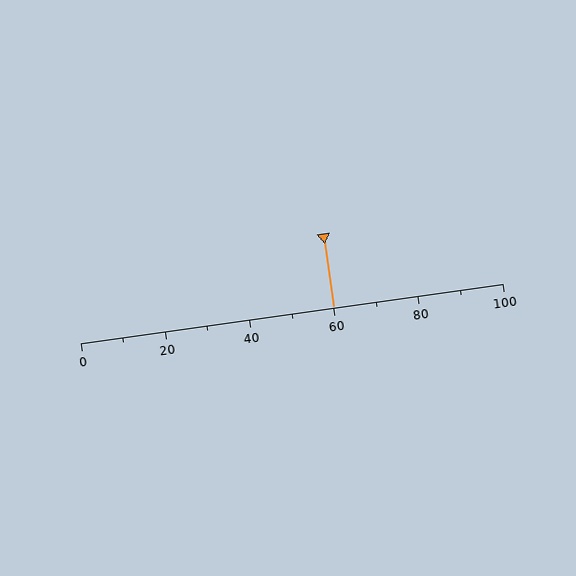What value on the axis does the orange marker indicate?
The marker indicates approximately 60.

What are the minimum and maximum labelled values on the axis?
The axis runs from 0 to 100.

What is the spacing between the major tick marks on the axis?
The major ticks are spaced 20 apart.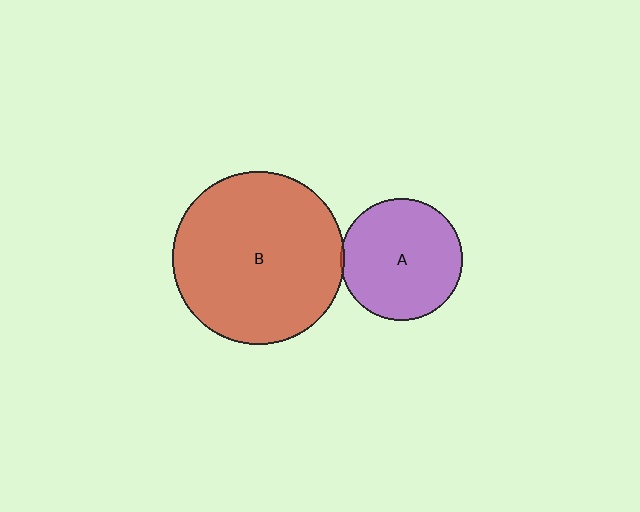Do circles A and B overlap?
Yes.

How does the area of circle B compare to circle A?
Approximately 2.0 times.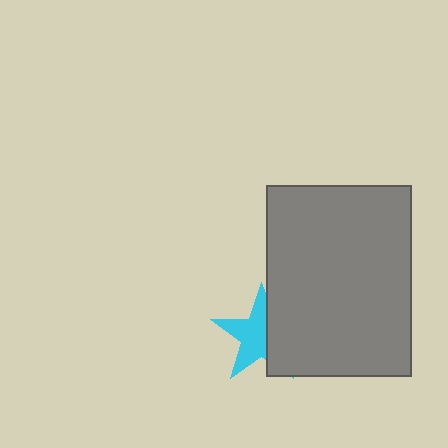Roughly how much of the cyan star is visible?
About half of it is visible (roughly 58%).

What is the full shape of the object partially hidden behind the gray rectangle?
The partially hidden object is a cyan star.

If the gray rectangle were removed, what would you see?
You would see the complete cyan star.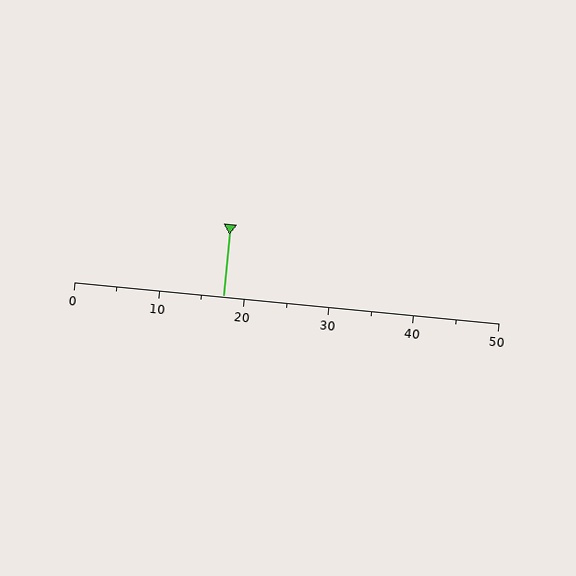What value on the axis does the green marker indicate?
The marker indicates approximately 17.5.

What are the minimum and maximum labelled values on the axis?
The axis runs from 0 to 50.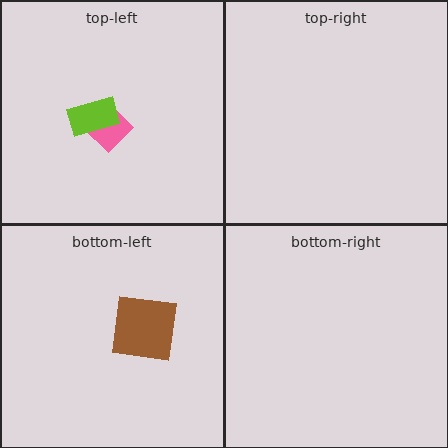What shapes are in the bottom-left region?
The brown square.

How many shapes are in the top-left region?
2.